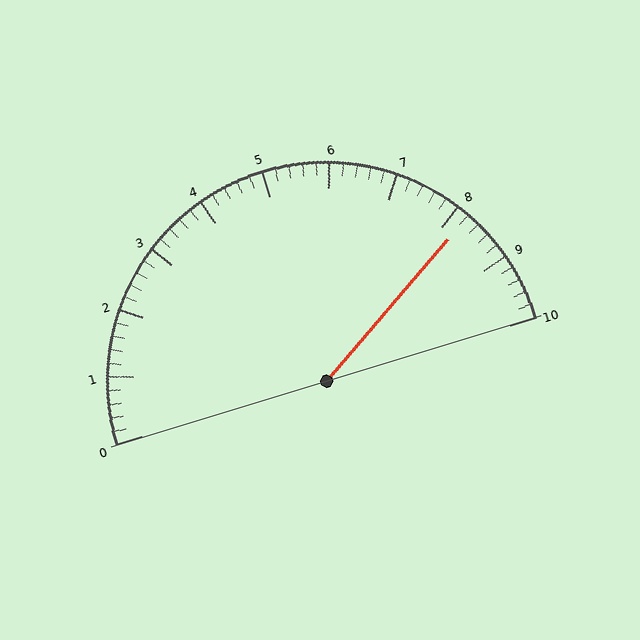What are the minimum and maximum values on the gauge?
The gauge ranges from 0 to 10.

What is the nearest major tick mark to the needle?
The nearest major tick mark is 8.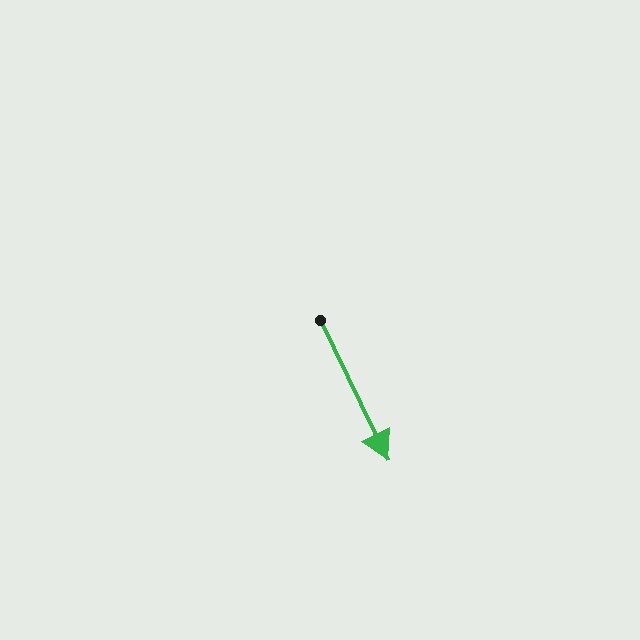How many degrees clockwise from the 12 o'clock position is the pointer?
Approximately 154 degrees.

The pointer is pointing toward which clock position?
Roughly 5 o'clock.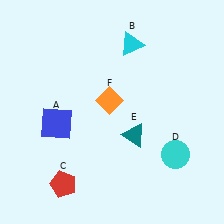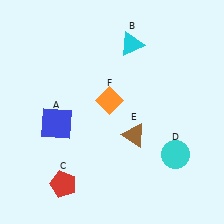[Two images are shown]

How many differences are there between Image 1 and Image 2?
There is 1 difference between the two images.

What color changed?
The triangle (E) changed from teal in Image 1 to brown in Image 2.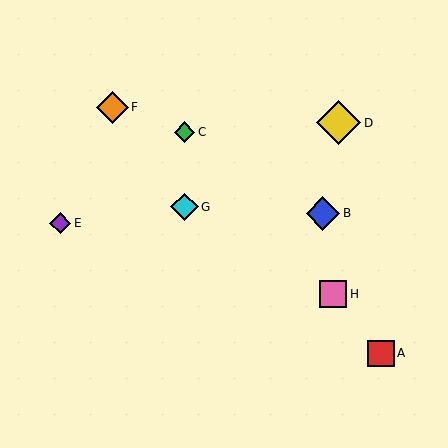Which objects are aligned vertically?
Objects C, G are aligned vertically.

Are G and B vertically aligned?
No, G is at x≈184 and B is at x≈323.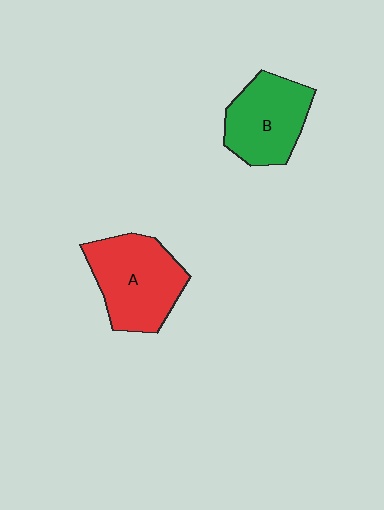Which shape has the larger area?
Shape A (red).